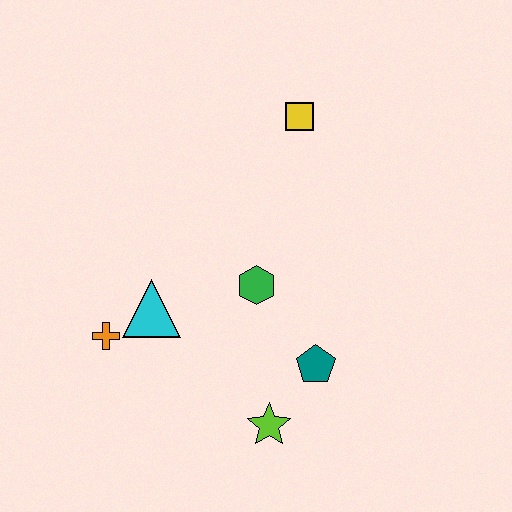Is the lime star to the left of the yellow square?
Yes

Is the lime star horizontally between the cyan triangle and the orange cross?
No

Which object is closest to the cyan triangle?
The orange cross is closest to the cyan triangle.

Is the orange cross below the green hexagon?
Yes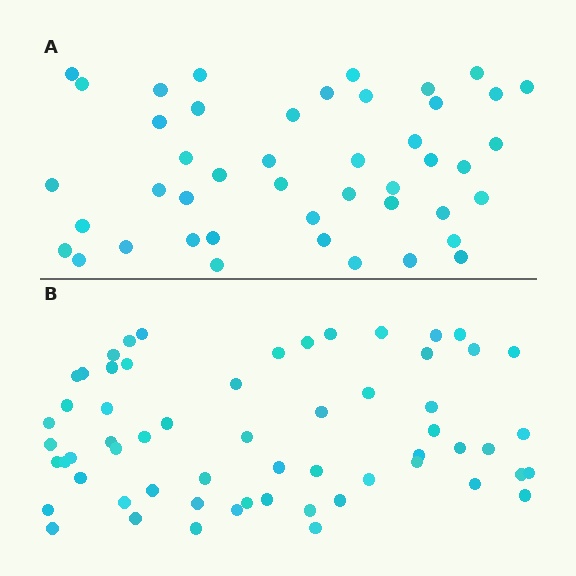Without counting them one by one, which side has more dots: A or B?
Region B (the bottom region) has more dots.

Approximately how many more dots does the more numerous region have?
Region B has approximately 15 more dots than region A.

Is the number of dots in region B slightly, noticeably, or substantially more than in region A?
Region B has noticeably more, but not dramatically so. The ratio is roughly 1.3 to 1.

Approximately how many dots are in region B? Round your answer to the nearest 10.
About 60 dots.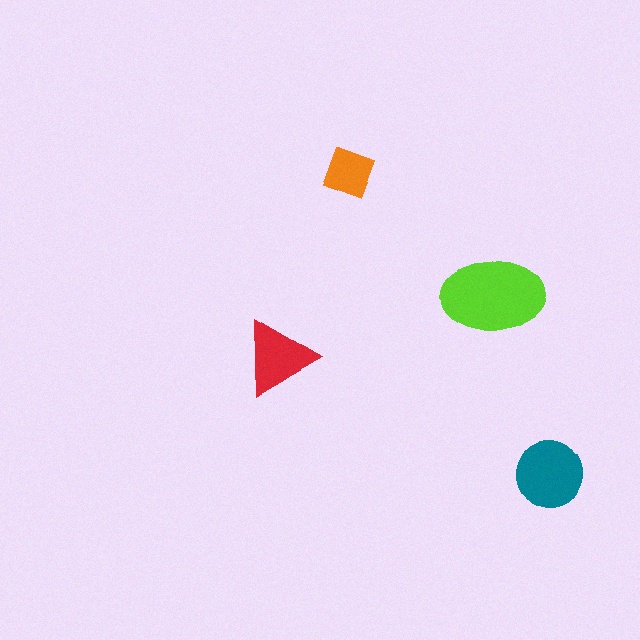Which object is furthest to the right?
The teal circle is rightmost.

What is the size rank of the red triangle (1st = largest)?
3rd.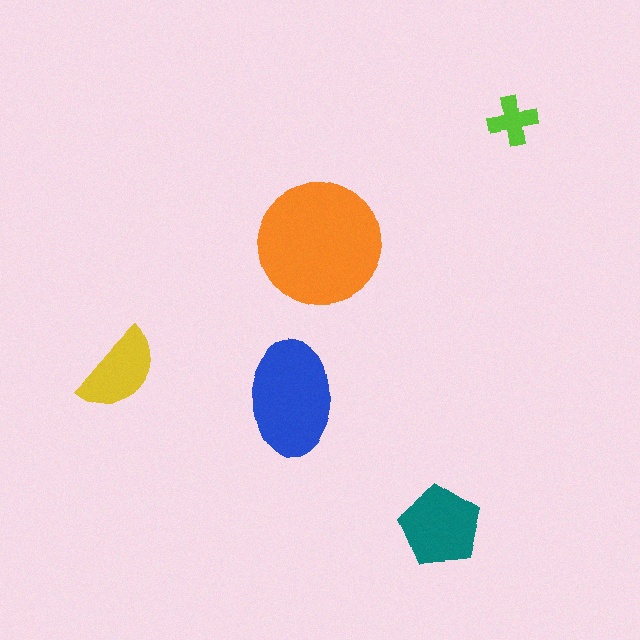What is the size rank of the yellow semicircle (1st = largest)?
4th.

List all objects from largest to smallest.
The orange circle, the blue ellipse, the teal pentagon, the yellow semicircle, the lime cross.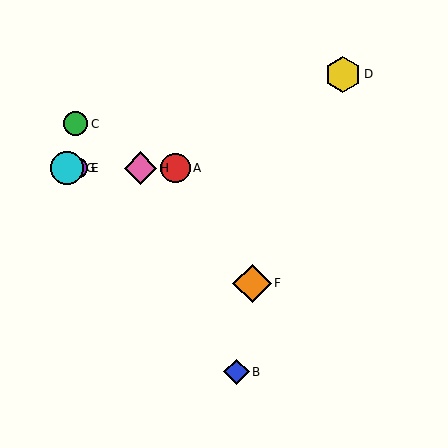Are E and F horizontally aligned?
No, E is at y≈168 and F is at y≈283.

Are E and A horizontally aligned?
Yes, both are at y≈168.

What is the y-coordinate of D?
Object D is at y≈74.